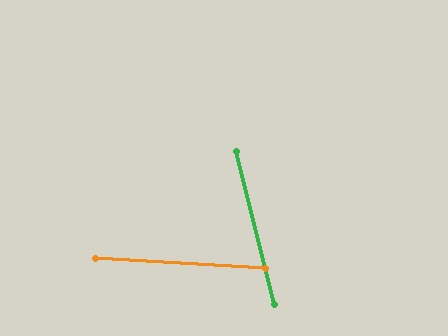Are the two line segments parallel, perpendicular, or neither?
Neither parallel nor perpendicular — they differ by about 73°.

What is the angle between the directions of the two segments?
Approximately 73 degrees.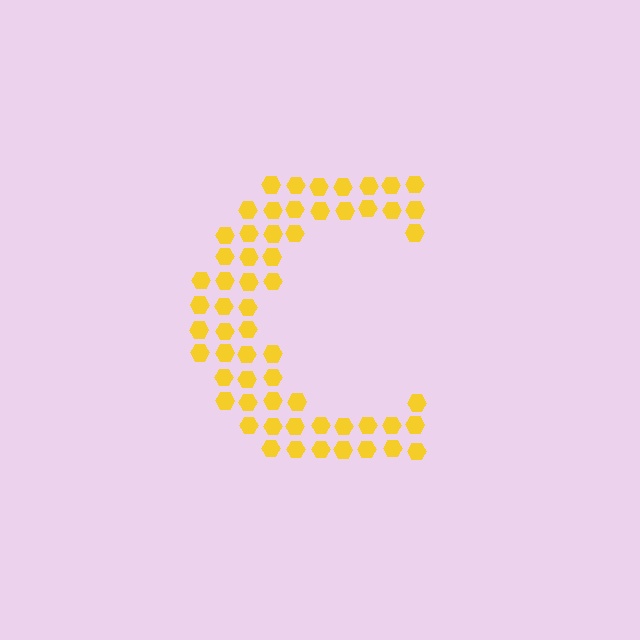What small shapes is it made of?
It is made of small hexagons.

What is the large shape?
The large shape is the letter C.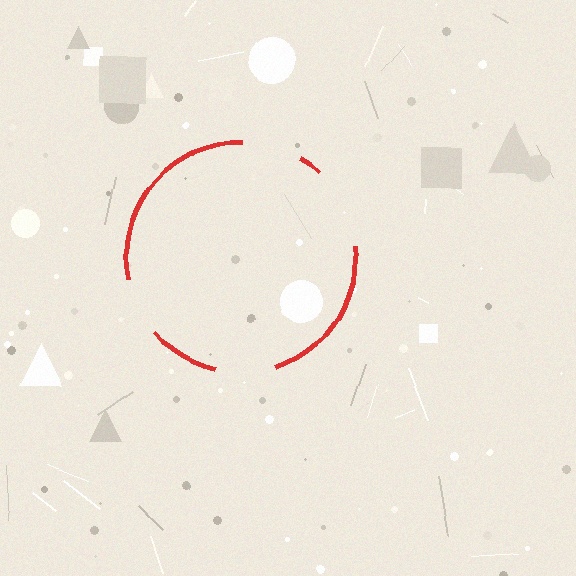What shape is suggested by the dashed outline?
The dashed outline suggests a circle.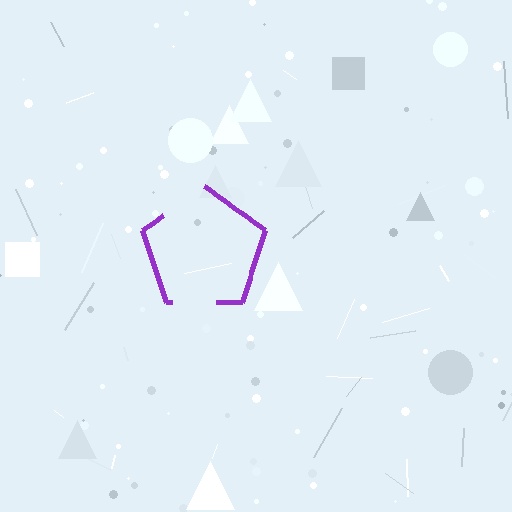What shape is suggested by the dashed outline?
The dashed outline suggests a pentagon.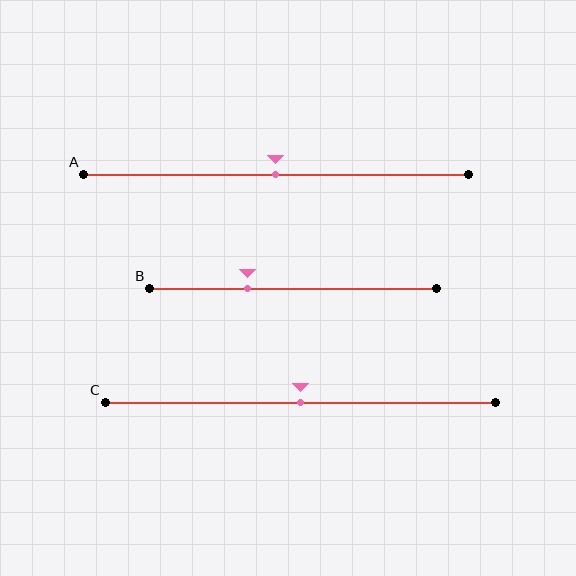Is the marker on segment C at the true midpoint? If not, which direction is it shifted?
Yes, the marker on segment C is at the true midpoint.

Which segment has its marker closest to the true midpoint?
Segment A has its marker closest to the true midpoint.